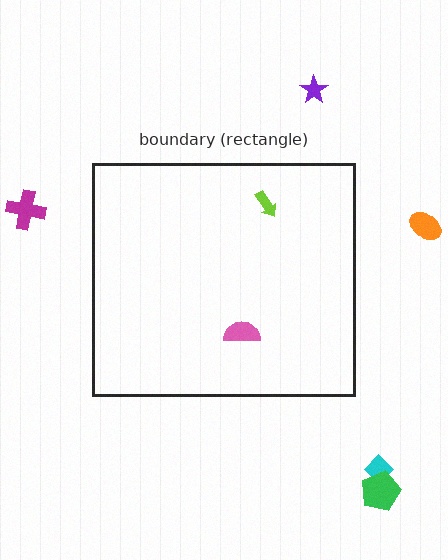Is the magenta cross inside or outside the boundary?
Outside.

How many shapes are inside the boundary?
2 inside, 5 outside.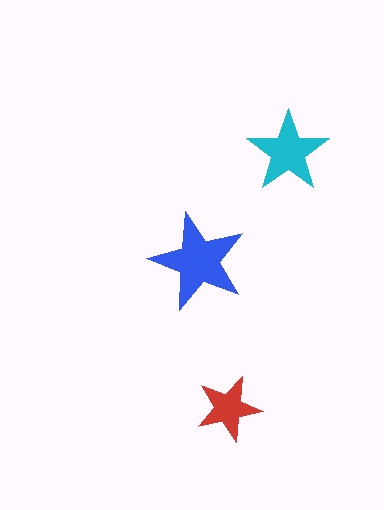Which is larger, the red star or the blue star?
The blue one.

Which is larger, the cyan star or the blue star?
The blue one.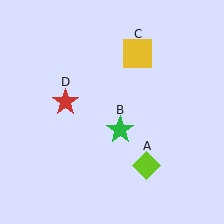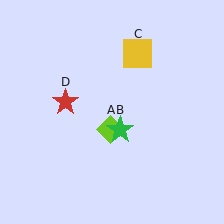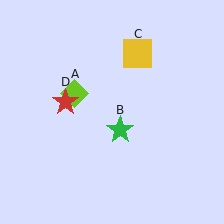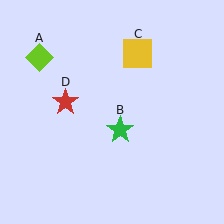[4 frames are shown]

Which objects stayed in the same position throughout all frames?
Green star (object B) and yellow square (object C) and red star (object D) remained stationary.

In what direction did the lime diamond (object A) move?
The lime diamond (object A) moved up and to the left.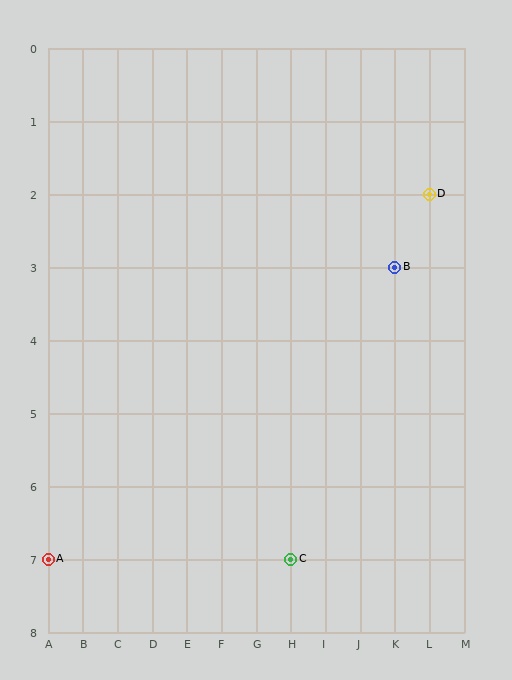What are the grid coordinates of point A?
Point A is at grid coordinates (A, 7).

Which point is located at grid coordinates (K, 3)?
Point B is at (K, 3).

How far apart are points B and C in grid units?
Points B and C are 3 columns and 4 rows apart (about 5.0 grid units diagonally).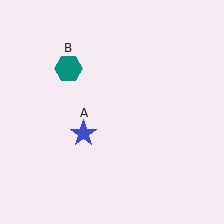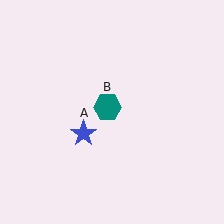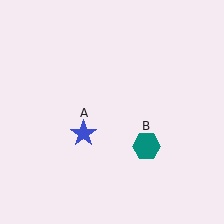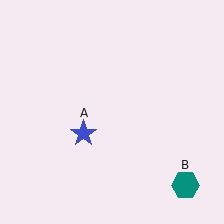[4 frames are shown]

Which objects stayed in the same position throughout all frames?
Blue star (object A) remained stationary.